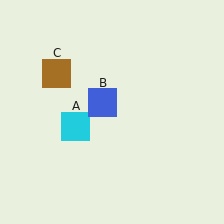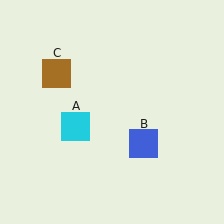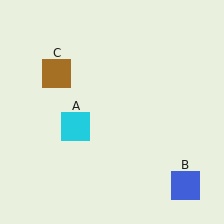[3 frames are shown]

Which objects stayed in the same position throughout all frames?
Cyan square (object A) and brown square (object C) remained stationary.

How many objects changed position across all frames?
1 object changed position: blue square (object B).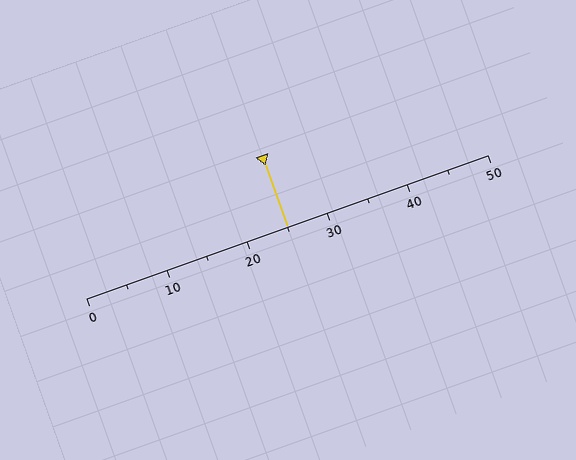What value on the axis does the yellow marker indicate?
The marker indicates approximately 25.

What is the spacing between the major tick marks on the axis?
The major ticks are spaced 10 apart.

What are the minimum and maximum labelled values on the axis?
The axis runs from 0 to 50.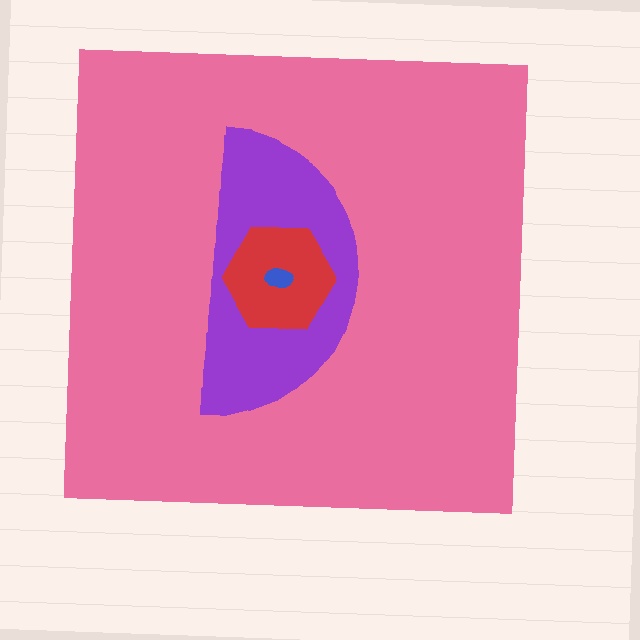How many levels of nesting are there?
4.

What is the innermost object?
The blue ellipse.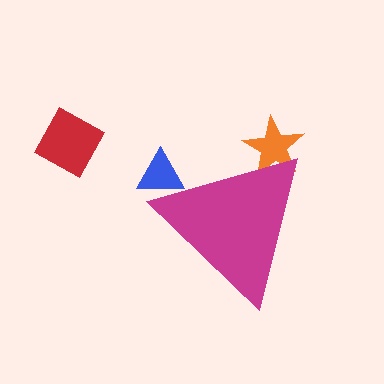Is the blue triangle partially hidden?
Yes, the blue triangle is partially hidden behind the magenta triangle.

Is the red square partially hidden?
No, the red square is fully visible.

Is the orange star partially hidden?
Yes, the orange star is partially hidden behind the magenta triangle.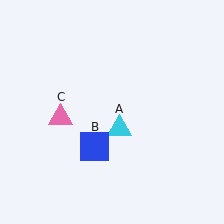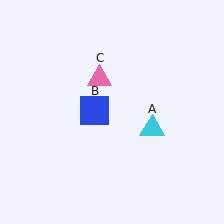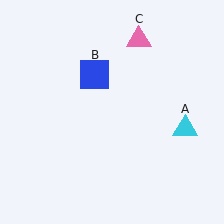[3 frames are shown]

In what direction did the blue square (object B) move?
The blue square (object B) moved up.